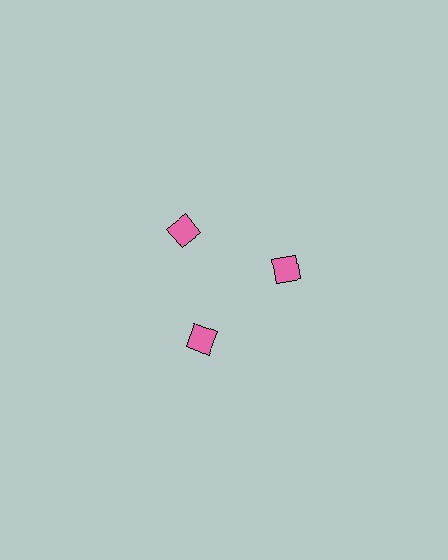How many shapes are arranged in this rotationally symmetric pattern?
There are 3 shapes, arranged in 3 groups of 1.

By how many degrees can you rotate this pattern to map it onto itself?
The pattern maps onto itself every 120 degrees of rotation.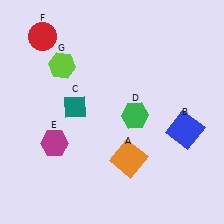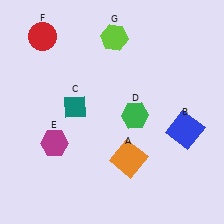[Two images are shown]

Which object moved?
The lime hexagon (G) moved right.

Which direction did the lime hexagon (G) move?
The lime hexagon (G) moved right.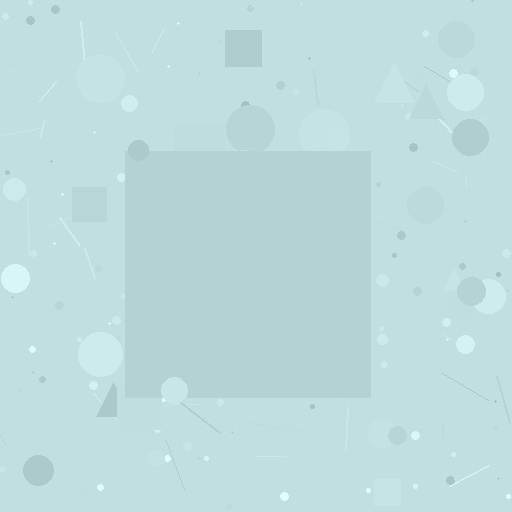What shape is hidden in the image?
A square is hidden in the image.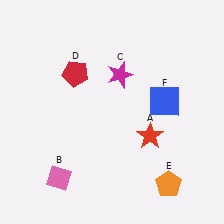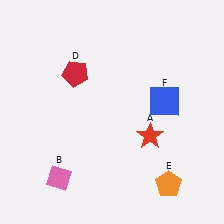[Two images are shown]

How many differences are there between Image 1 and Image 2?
There is 1 difference between the two images.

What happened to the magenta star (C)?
The magenta star (C) was removed in Image 2. It was in the top-right area of Image 1.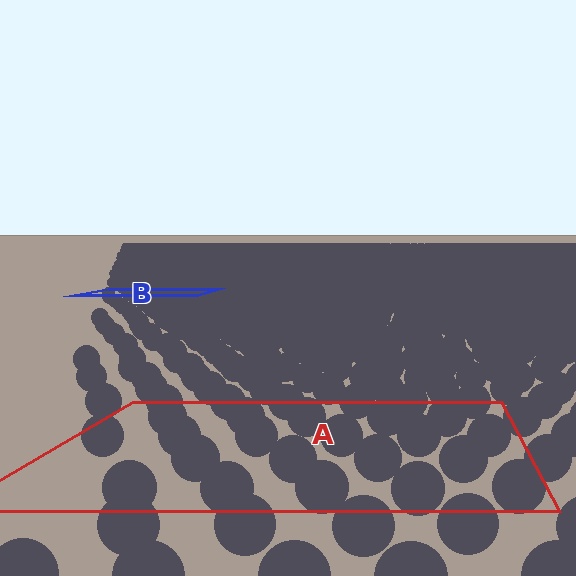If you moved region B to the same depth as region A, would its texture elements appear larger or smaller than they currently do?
They would appear larger. At a closer depth, the same texture elements are projected at a bigger on-screen size.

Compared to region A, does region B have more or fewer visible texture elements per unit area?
Region B has more texture elements per unit area — they are packed more densely because it is farther away.